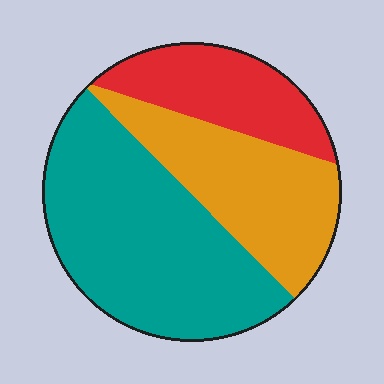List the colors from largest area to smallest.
From largest to smallest: teal, orange, red.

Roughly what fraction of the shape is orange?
Orange covers roughly 30% of the shape.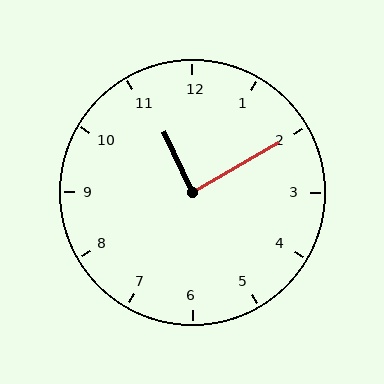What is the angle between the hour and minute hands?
Approximately 85 degrees.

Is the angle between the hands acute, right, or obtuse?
It is right.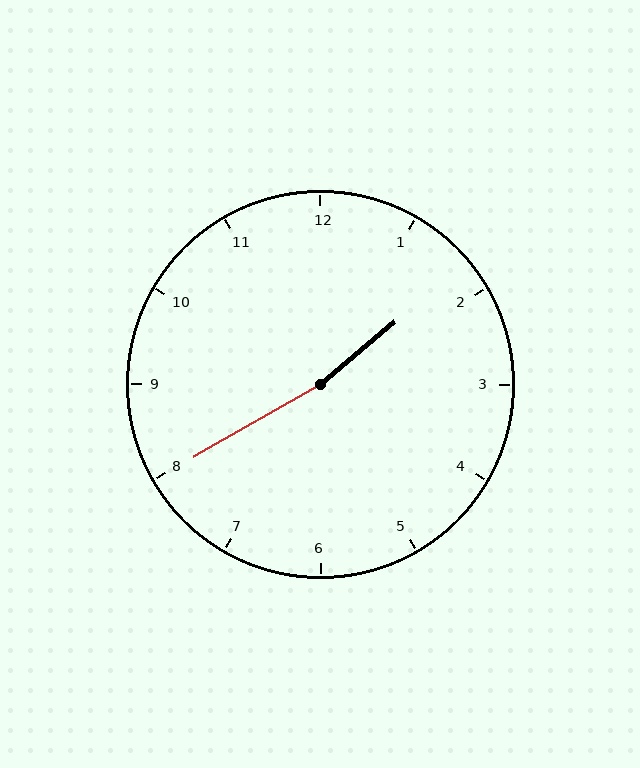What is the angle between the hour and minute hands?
Approximately 170 degrees.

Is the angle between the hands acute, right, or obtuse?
It is obtuse.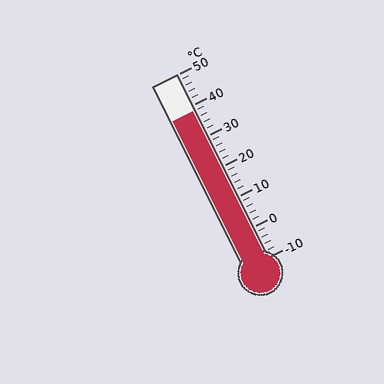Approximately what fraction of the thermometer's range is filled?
The thermometer is filled to approximately 80% of its range.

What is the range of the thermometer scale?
The thermometer scale ranges from -10°C to 50°C.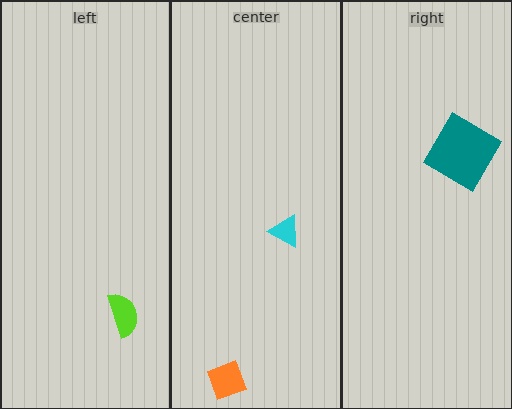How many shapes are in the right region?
1.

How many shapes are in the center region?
2.